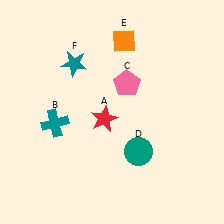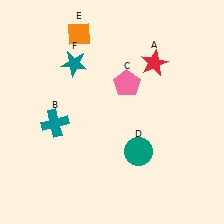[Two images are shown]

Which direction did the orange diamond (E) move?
The orange diamond (E) moved left.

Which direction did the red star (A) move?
The red star (A) moved up.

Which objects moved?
The objects that moved are: the red star (A), the orange diamond (E).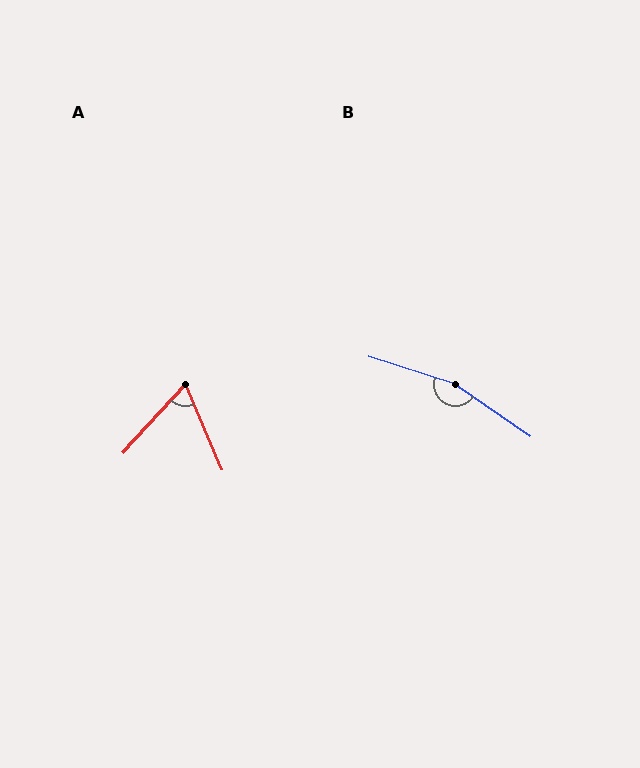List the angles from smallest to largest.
A (66°), B (163°).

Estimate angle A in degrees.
Approximately 66 degrees.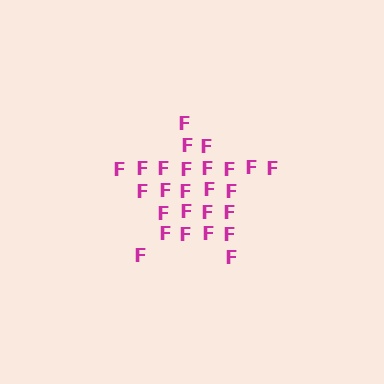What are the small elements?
The small elements are letter F's.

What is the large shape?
The large shape is a star.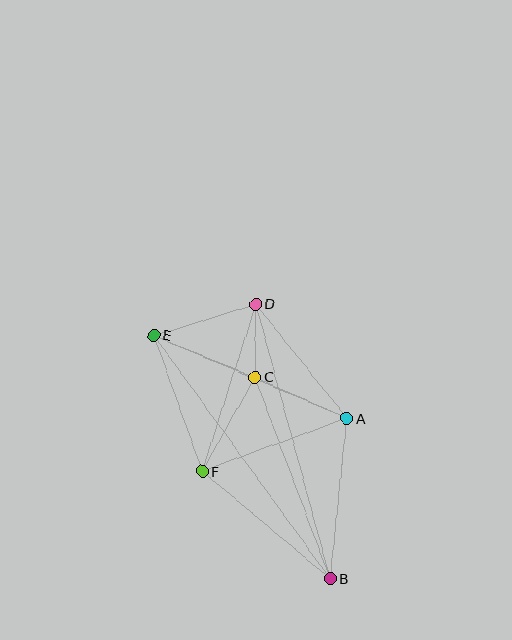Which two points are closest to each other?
Points C and D are closest to each other.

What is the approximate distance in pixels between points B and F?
The distance between B and F is approximately 167 pixels.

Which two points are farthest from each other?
Points B and E are farthest from each other.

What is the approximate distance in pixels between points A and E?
The distance between A and E is approximately 210 pixels.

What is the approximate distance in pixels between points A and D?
The distance between A and D is approximately 146 pixels.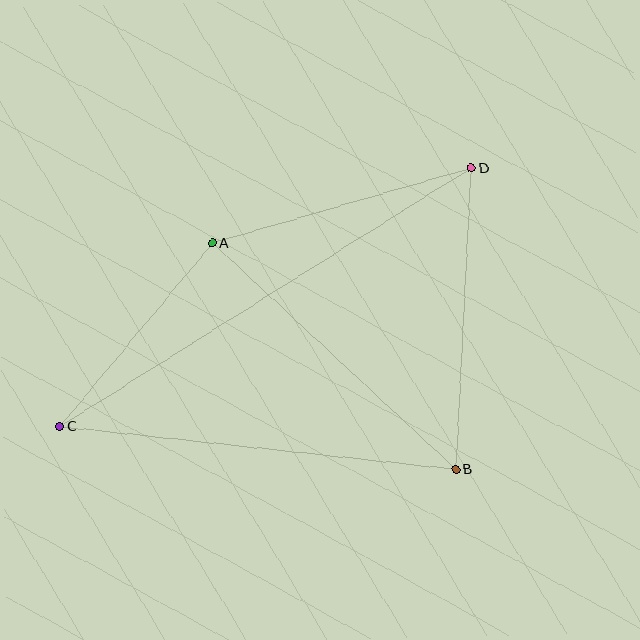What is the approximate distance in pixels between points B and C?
The distance between B and C is approximately 398 pixels.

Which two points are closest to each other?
Points A and C are closest to each other.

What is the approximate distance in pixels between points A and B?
The distance between A and B is approximately 332 pixels.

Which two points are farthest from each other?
Points C and D are farthest from each other.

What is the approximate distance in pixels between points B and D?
The distance between B and D is approximately 301 pixels.